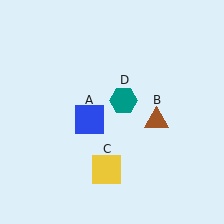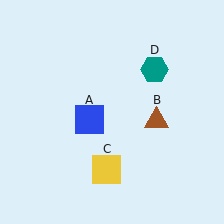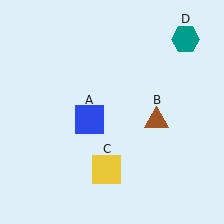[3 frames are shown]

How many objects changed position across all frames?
1 object changed position: teal hexagon (object D).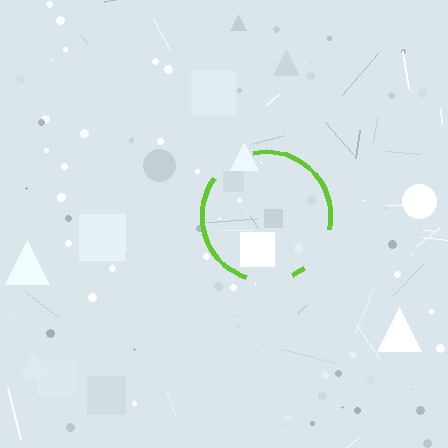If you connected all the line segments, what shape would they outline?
They would outline a circle.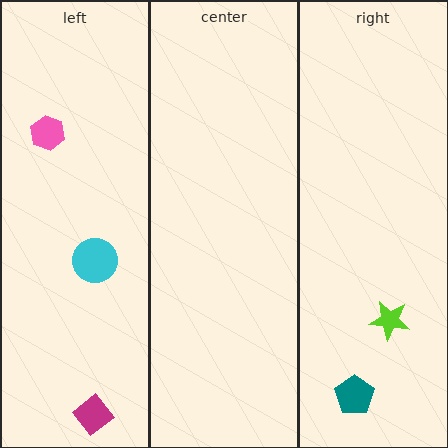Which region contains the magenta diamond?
The left region.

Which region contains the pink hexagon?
The left region.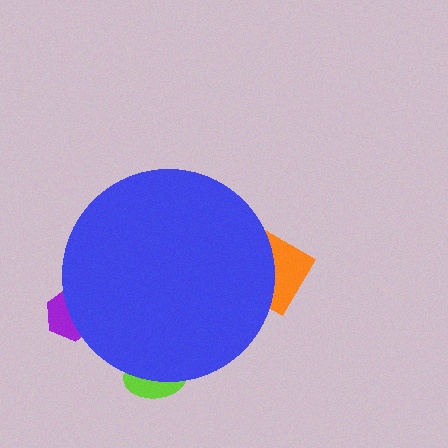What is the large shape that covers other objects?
A blue circle.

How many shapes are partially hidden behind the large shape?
3 shapes are partially hidden.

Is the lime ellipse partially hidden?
Yes, the lime ellipse is partially hidden behind the blue circle.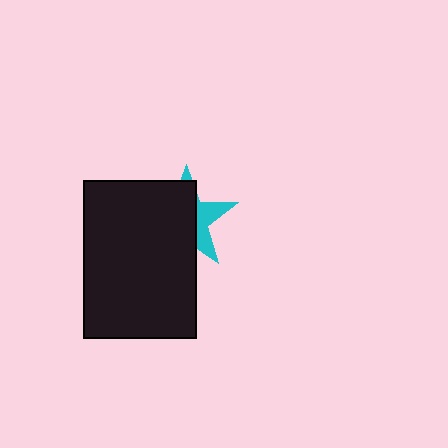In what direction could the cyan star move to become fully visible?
The cyan star could move right. That would shift it out from behind the black rectangle entirely.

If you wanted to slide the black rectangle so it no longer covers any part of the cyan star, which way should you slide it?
Slide it left — that is the most direct way to separate the two shapes.